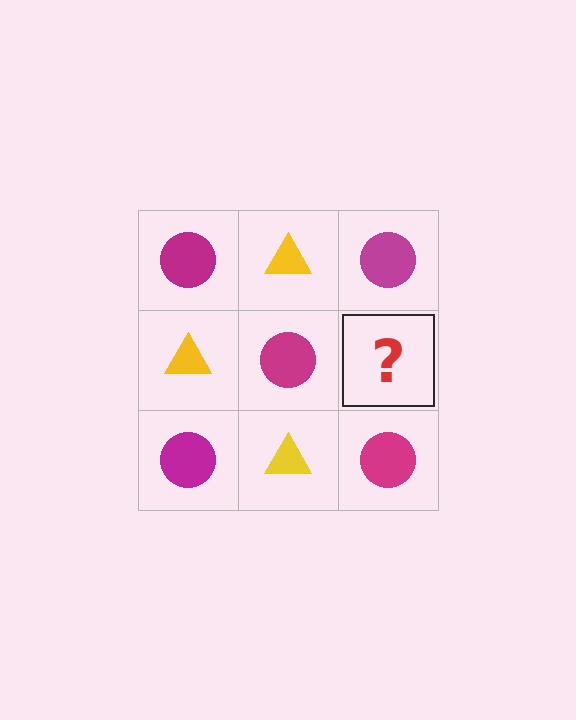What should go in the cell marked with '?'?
The missing cell should contain a yellow triangle.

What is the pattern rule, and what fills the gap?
The rule is that it alternates magenta circle and yellow triangle in a checkerboard pattern. The gap should be filled with a yellow triangle.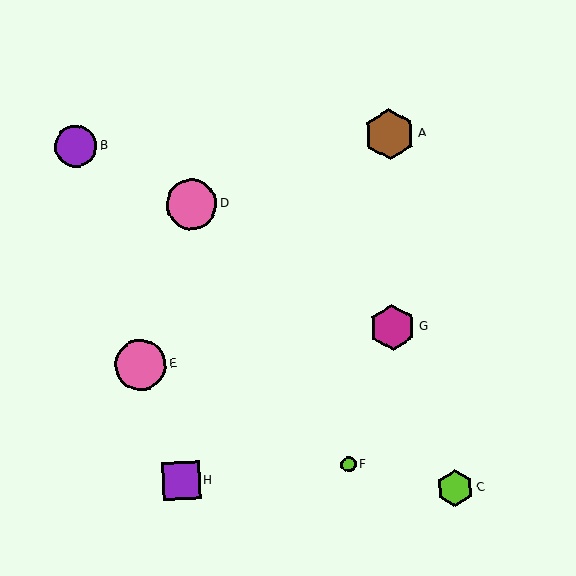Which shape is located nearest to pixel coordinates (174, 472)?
The purple square (labeled H) at (181, 481) is nearest to that location.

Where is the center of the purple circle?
The center of the purple circle is at (76, 147).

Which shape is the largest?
The pink circle (labeled E) is the largest.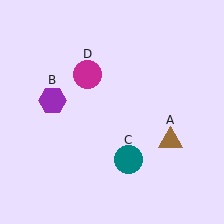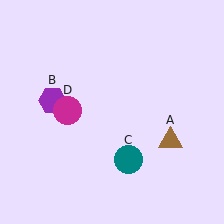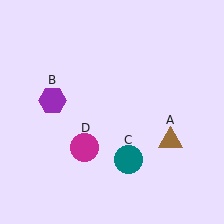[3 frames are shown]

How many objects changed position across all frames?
1 object changed position: magenta circle (object D).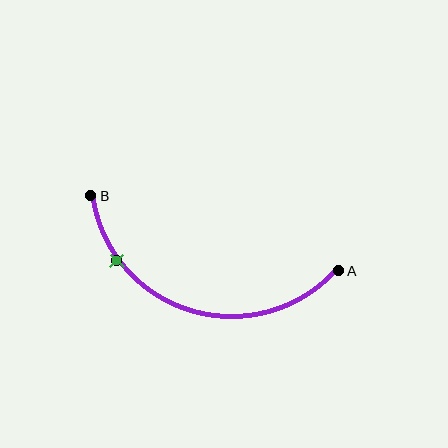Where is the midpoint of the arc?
The arc midpoint is the point on the curve farthest from the straight line joining A and B. It sits below that line.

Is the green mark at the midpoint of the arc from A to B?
No. The green mark lies on the arc but is closer to endpoint B. The arc midpoint would be at the point on the curve equidistant along the arc from both A and B.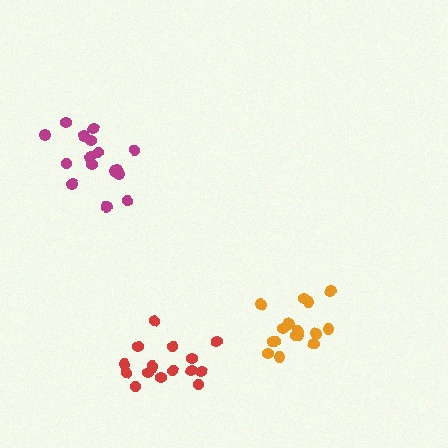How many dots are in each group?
Group 1: 16 dots, Group 2: 17 dots, Group 3: 17 dots (50 total).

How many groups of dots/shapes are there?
There are 3 groups.